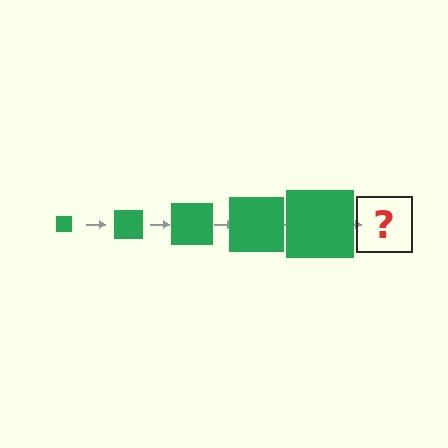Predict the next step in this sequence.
The next step is a green square, larger than the previous one.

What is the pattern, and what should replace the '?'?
The pattern is that the square gets progressively larger each step. The '?' should be a green square, larger than the previous one.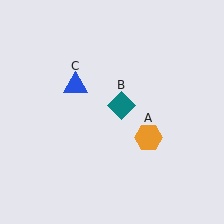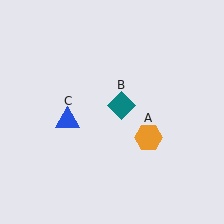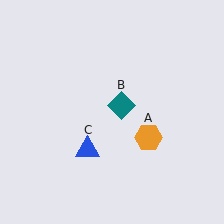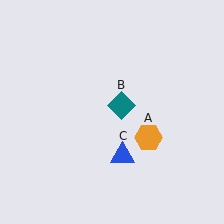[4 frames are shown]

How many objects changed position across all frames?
1 object changed position: blue triangle (object C).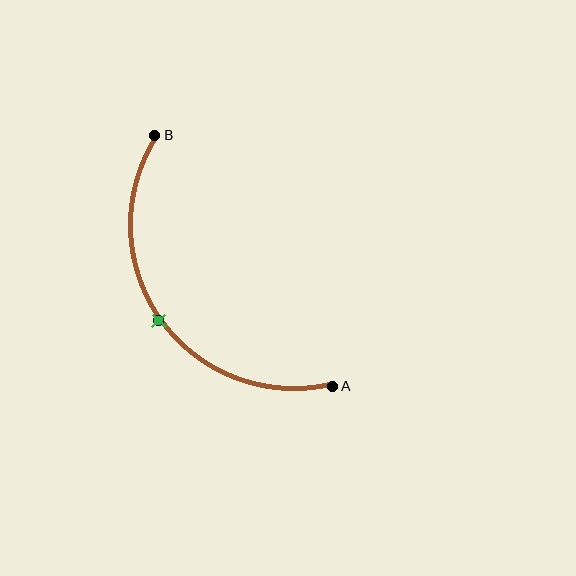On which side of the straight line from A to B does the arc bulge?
The arc bulges below and to the left of the straight line connecting A and B.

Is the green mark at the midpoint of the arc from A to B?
Yes. The green mark lies on the arc at equal arc-length from both A and B — it is the arc midpoint.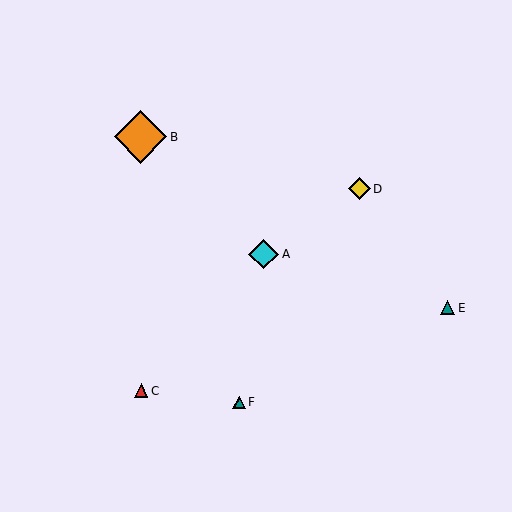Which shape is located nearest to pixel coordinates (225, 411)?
The teal triangle (labeled F) at (239, 402) is nearest to that location.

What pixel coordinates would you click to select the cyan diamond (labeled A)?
Click at (264, 254) to select the cyan diamond A.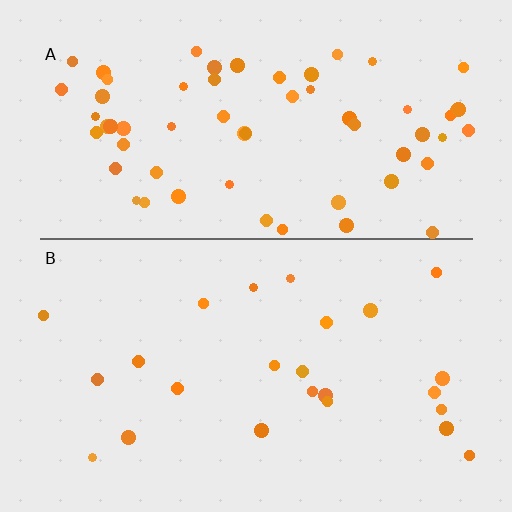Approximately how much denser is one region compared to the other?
Approximately 2.6× — region A over region B.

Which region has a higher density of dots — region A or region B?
A (the top).